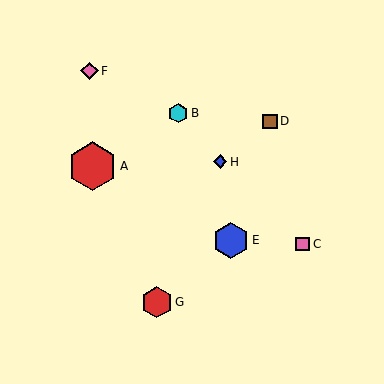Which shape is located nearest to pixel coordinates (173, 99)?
The cyan hexagon (labeled B) at (178, 113) is nearest to that location.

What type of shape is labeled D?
Shape D is a brown square.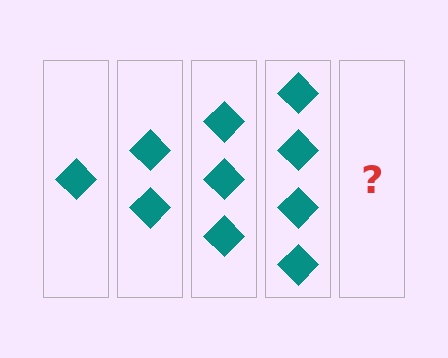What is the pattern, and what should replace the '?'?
The pattern is that each step adds one more diamond. The '?' should be 5 diamonds.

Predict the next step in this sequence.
The next step is 5 diamonds.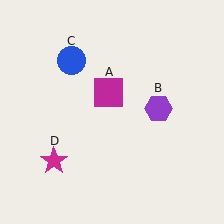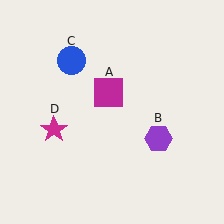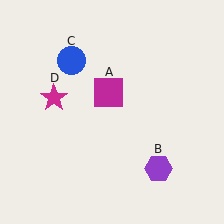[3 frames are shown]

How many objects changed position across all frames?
2 objects changed position: purple hexagon (object B), magenta star (object D).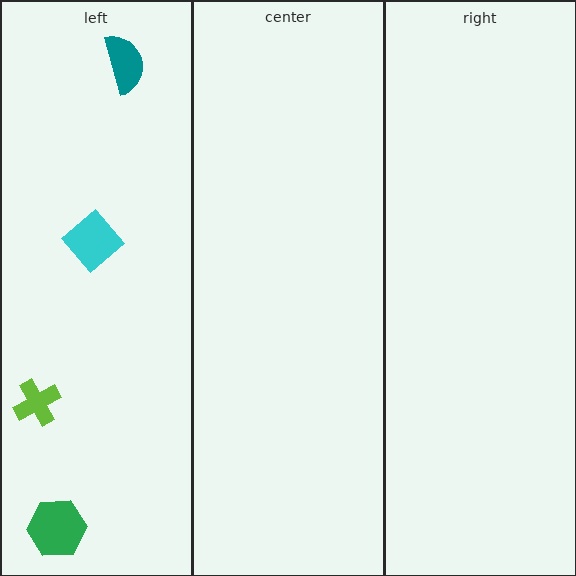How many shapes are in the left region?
4.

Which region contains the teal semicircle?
The left region.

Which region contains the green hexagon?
The left region.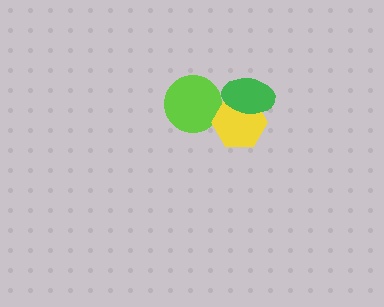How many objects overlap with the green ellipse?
1 object overlaps with the green ellipse.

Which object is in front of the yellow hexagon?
The green ellipse is in front of the yellow hexagon.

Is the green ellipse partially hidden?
No, no other shape covers it.